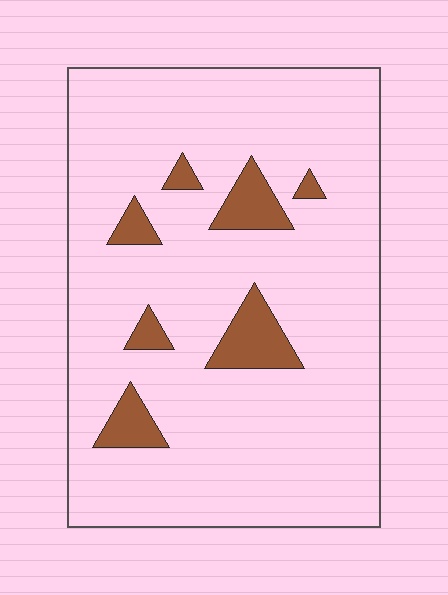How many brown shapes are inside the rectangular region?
7.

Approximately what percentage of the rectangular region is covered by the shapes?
Approximately 10%.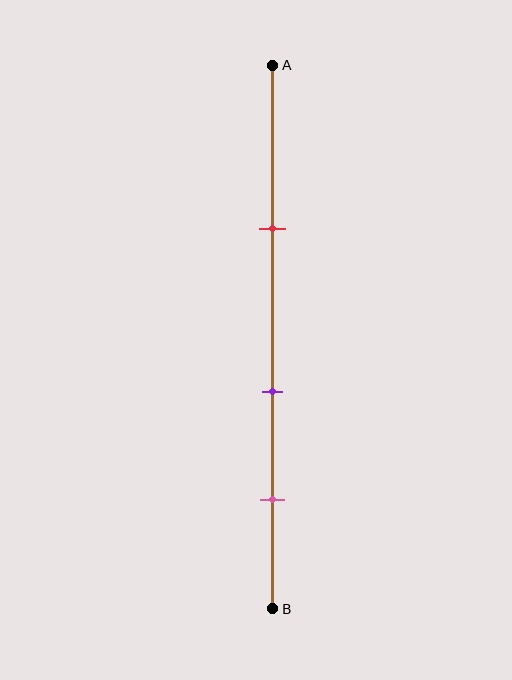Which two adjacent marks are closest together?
The purple and pink marks are the closest adjacent pair.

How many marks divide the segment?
There are 3 marks dividing the segment.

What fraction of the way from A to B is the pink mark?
The pink mark is approximately 80% (0.8) of the way from A to B.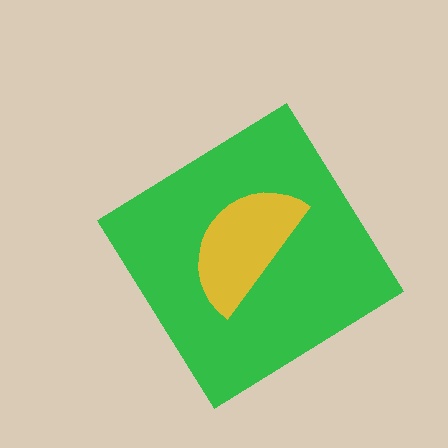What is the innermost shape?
The yellow semicircle.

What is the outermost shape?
The green diamond.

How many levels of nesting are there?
2.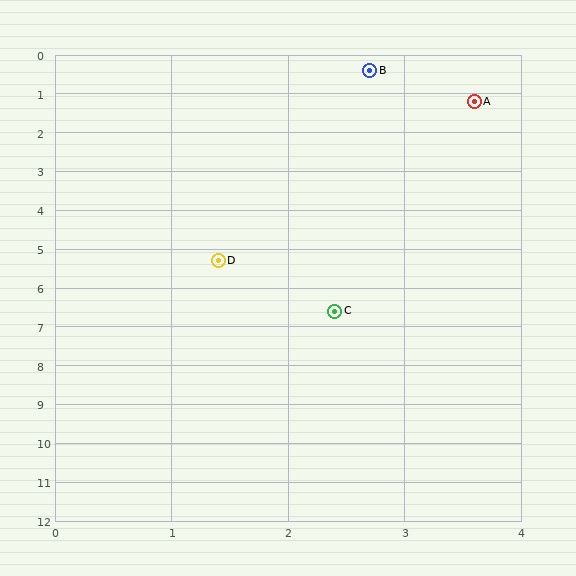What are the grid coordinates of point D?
Point D is at approximately (1.4, 5.3).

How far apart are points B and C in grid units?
Points B and C are about 6.2 grid units apart.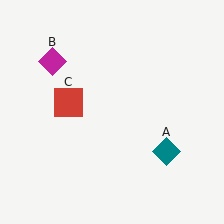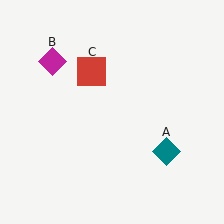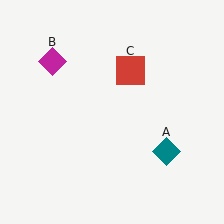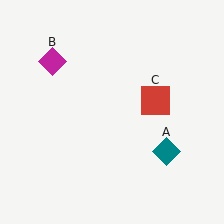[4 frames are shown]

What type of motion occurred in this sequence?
The red square (object C) rotated clockwise around the center of the scene.